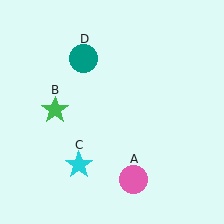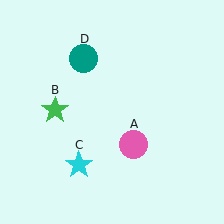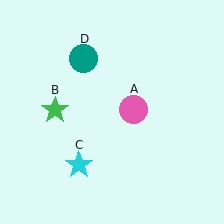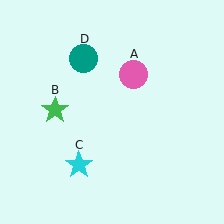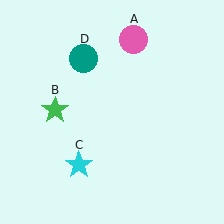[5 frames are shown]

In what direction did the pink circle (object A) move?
The pink circle (object A) moved up.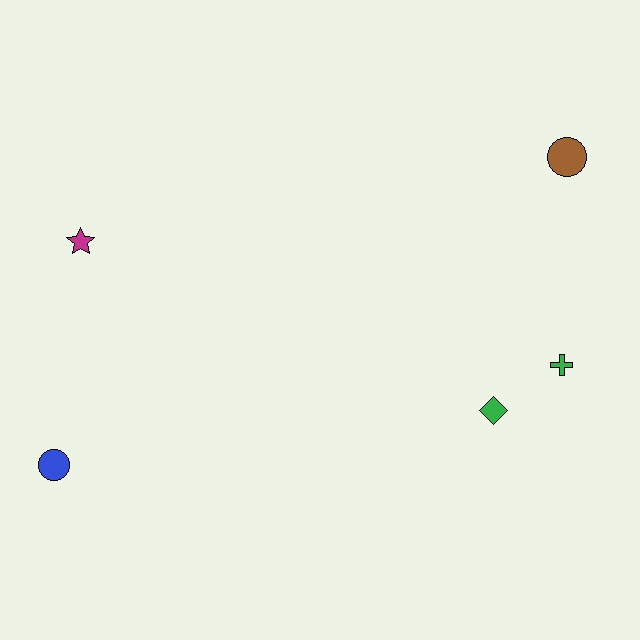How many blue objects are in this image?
There is 1 blue object.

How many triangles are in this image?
There are no triangles.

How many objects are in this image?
There are 5 objects.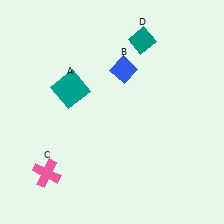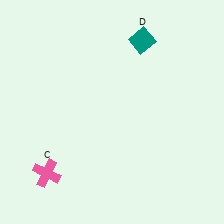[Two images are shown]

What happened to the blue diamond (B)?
The blue diamond (B) was removed in Image 2. It was in the top-right area of Image 1.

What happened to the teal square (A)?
The teal square (A) was removed in Image 2. It was in the top-left area of Image 1.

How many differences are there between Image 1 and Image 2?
There are 2 differences between the two images.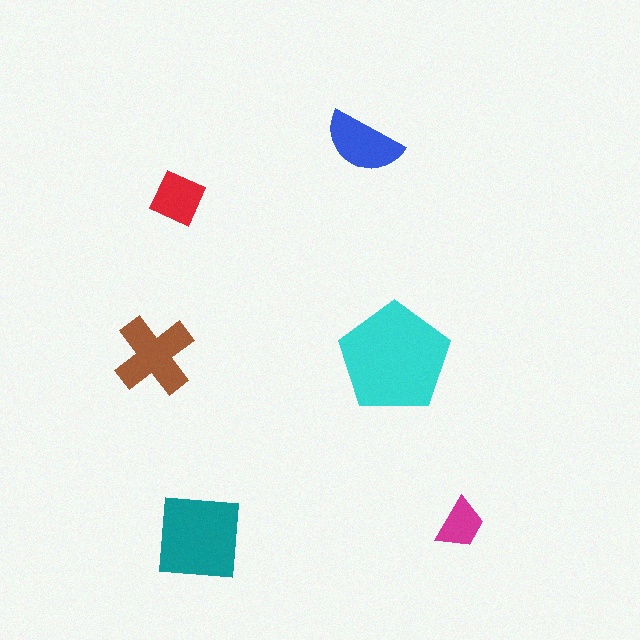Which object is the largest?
The cyan pentagon.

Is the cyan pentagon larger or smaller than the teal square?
Larger.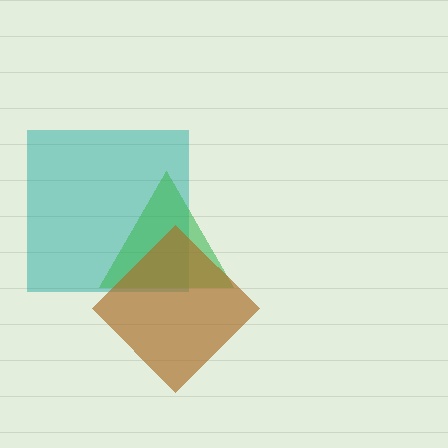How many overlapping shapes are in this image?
There are 3 overlapping shapes in the image.